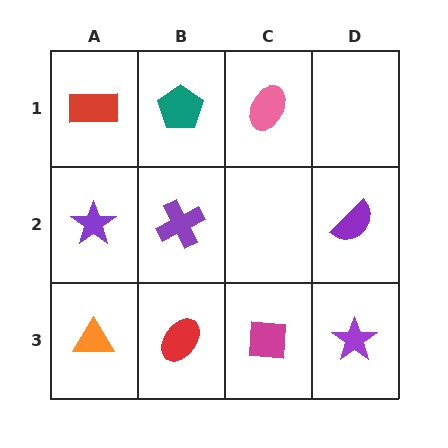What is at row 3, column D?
A purple star.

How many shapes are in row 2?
3 shapes.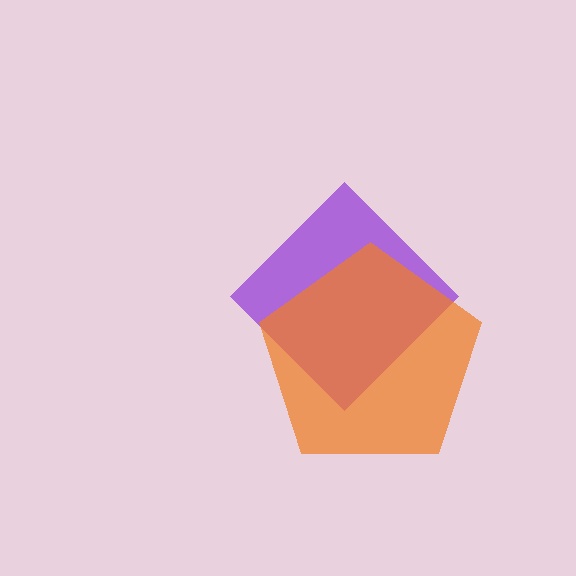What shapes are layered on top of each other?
The layered shapes are: a purple diamond, an orange pentagon.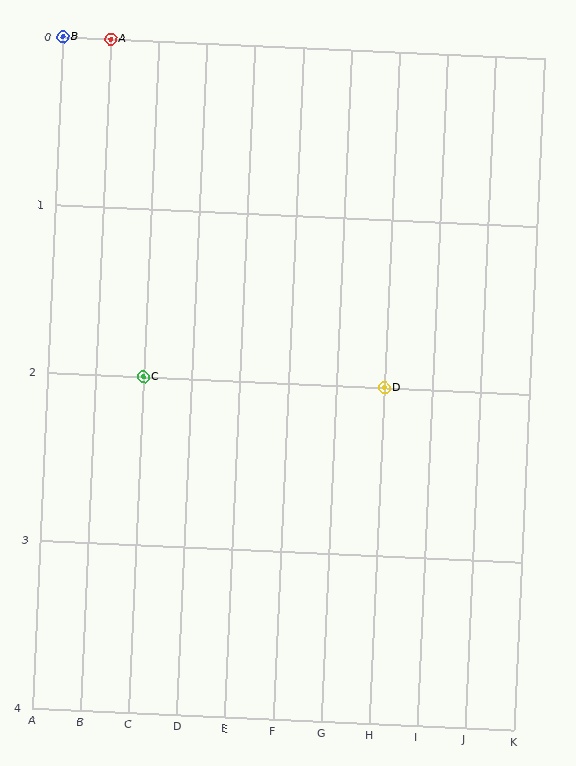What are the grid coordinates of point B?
Point B is at grid coordinates (A, 0).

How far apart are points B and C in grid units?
Points B and C are 2 columns and 2 rows apart (about 2.8 grid units diagonally).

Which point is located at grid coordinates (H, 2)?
Point D is at (H, 2).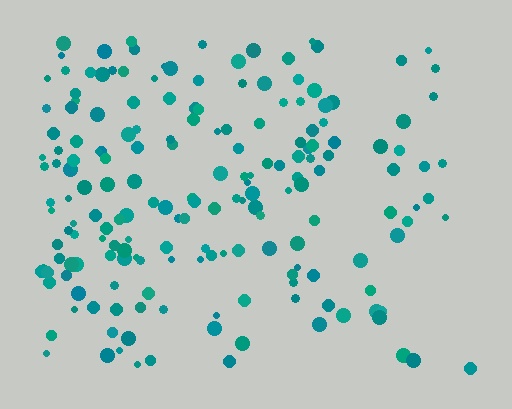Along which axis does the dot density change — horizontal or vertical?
Horizontal.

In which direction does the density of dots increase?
From right to left, with the left side densest.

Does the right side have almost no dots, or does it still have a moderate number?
Still a moderate number, just noticeably fewer than the left.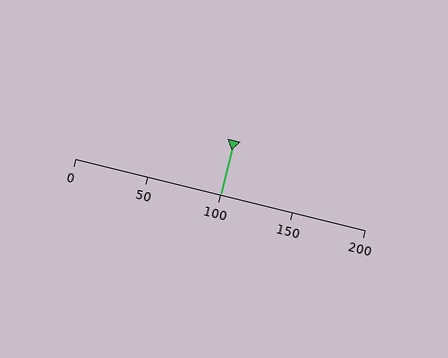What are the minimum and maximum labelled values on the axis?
The axis runs from 0 to 200.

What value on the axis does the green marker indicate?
The marker indicates approximately 100.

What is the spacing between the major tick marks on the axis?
The major ticks are spaced 50 apart.